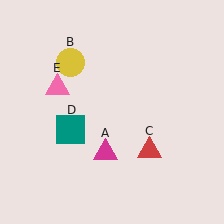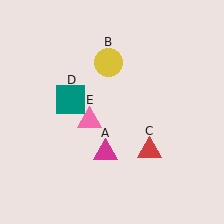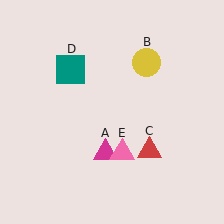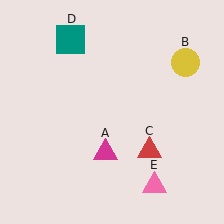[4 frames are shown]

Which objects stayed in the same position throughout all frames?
Magenta triangle (object A) and red triangle (object C) remained stationary.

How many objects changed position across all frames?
3 objects changed position: yellow circle (object B), teal square (object D), pink triangle (object E).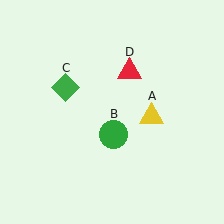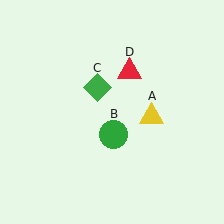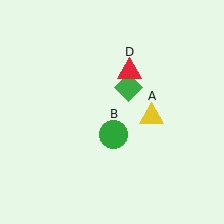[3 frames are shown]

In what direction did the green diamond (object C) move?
The green diamond (object C) moved right.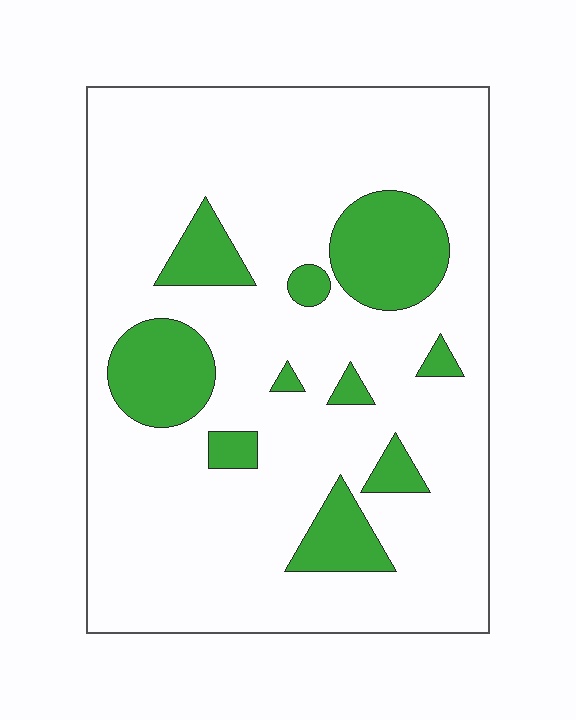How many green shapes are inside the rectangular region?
10.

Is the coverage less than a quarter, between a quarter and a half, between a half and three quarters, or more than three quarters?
Less than a quarter.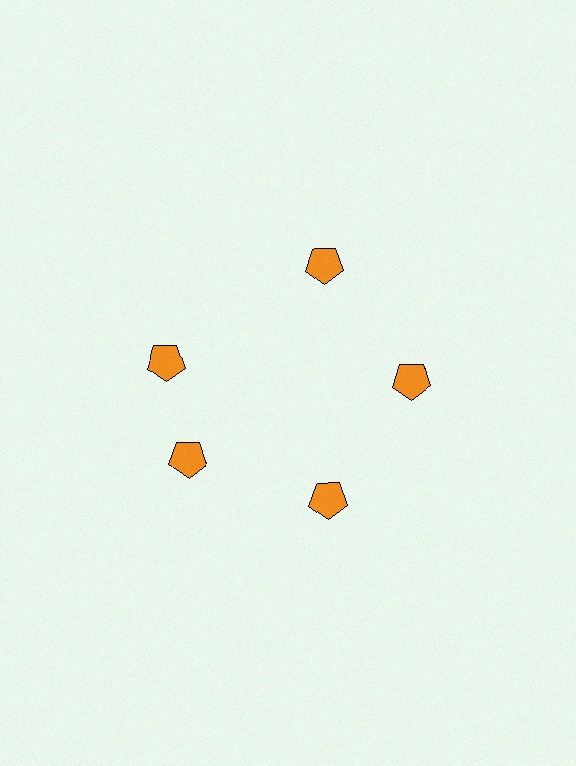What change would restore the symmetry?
The symmetry would be restored by rotating it back into even spacing with its neighbors so that all 5 pentagons sit at equal angles and equal distance from the center.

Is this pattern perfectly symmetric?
No. The 5 orange pentagons are arranged in a ring, but one element near the 10 o'clock position is rotated out of alignment along the ring, breaking the 5-fold rotational symmetry.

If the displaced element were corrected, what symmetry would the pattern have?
It would have 5-fold rotational symmetry — the pattern would map onto itself every 72 degrees.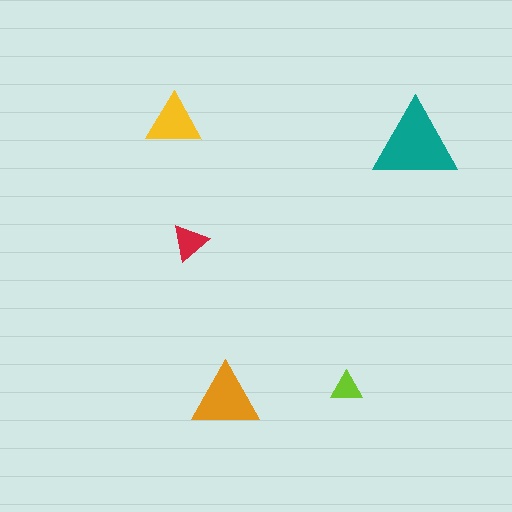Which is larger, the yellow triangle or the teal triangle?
The teal one.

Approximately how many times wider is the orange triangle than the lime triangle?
About 2 times wider.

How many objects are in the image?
There are 5 objects in the image.